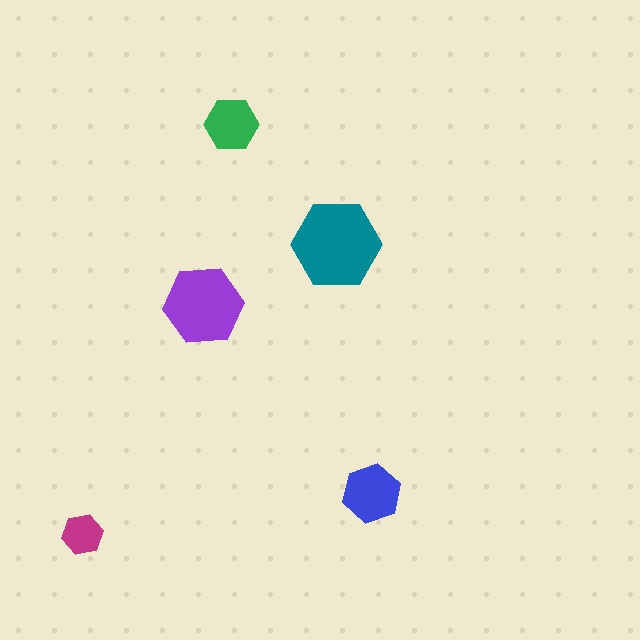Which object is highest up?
The green hexagon is topmost.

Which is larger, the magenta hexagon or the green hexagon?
The green one.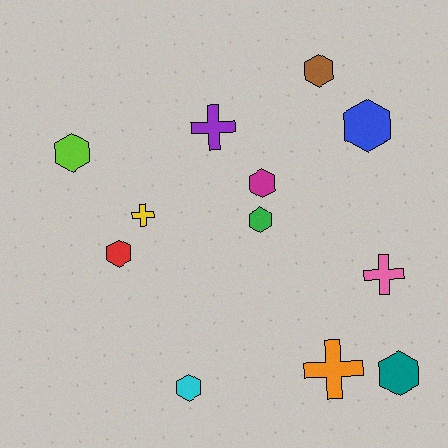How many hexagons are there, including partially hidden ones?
There are 8 hexagons.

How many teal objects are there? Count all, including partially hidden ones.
There is 1 teal object.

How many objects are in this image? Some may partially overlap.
There are 12 objects.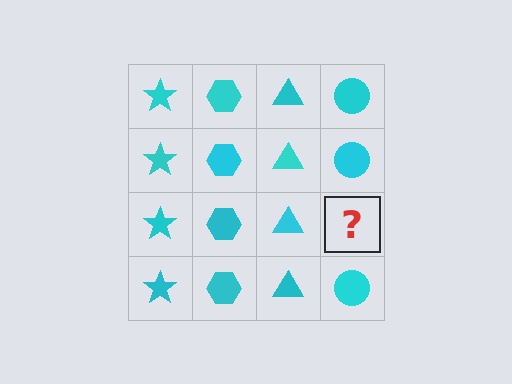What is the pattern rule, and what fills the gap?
The rule is that each column has a consistent shape. The gap should be filled with a cyan circle.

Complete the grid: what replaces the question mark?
The question mark should be replaced with a cyan circle.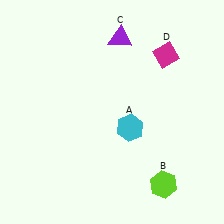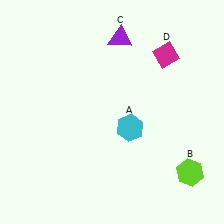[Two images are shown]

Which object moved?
The lime hexagon (B) moved right.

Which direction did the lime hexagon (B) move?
The lime hexagon (B) moved right.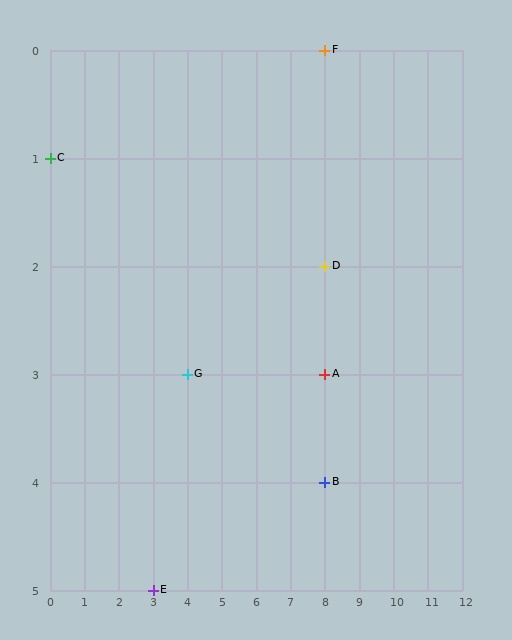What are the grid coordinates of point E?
Point E is at grid coordinates (3, 5).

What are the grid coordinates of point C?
Point C is at grid coordinates (0, 1).